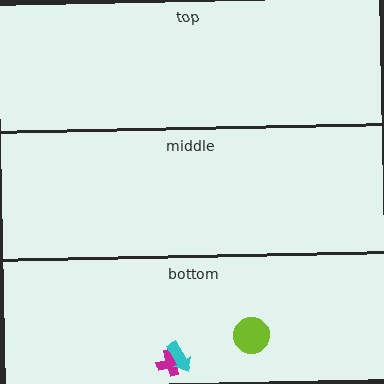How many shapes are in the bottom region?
3.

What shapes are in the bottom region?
The magenta cross, the lime circle, the cyan arrow.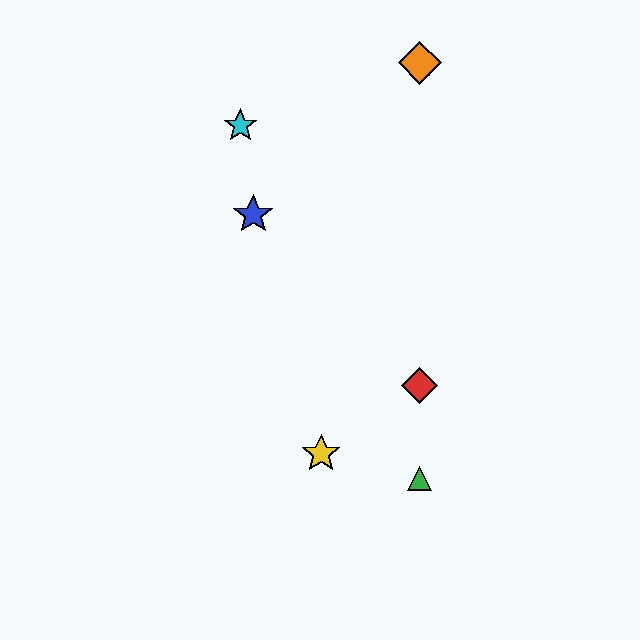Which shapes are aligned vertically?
The red diamond, the green triangle, the purple star, the orange diamond are aligned vertically.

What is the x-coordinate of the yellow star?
The yellow star is at x≈321.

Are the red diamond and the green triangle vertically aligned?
Yes, both are at x≈420.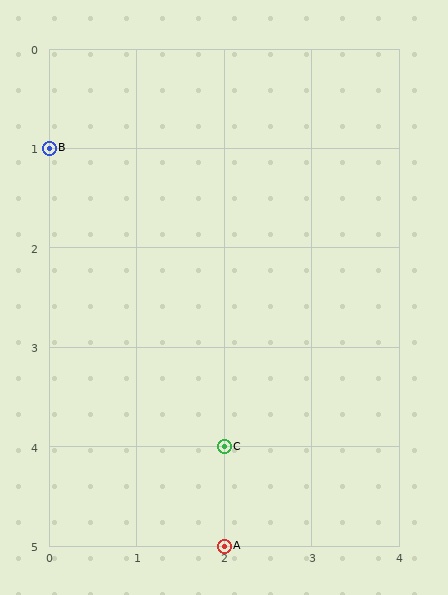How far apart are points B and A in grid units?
Points B and A are 2 columns and 4 rows apart (about 4.5 grid units diagonally).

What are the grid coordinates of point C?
Point C is at grid coordinates (2, 4).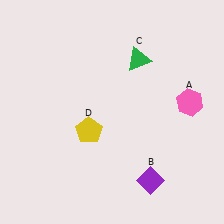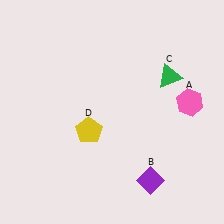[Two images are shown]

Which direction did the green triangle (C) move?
The green triangle (C) moved right.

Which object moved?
The green triangle (C) moved right.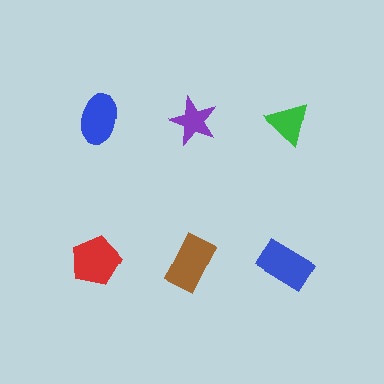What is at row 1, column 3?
A green triangle.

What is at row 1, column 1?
A blue ellipse.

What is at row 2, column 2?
A brown rectangle.